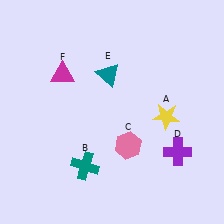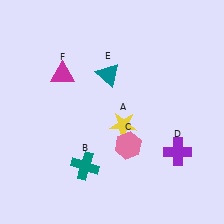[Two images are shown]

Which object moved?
The yellow star (A) moved left.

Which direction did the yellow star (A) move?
The yellow star (A) moved left.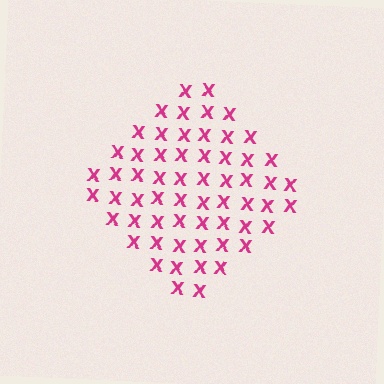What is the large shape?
The large shape is a diamond.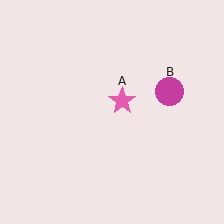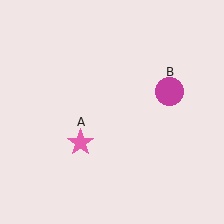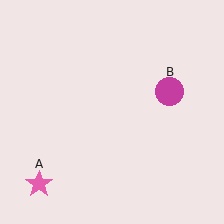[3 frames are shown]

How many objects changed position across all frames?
1 object changed position: pink star (object A).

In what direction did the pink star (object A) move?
The pink star (object A) moved down and to the left.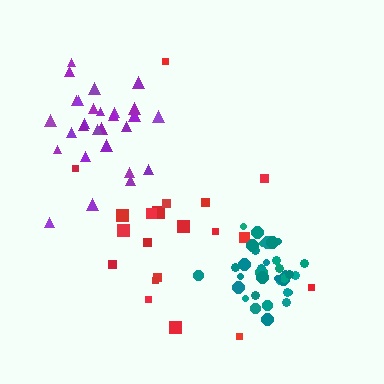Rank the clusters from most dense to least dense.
teal, purple, red.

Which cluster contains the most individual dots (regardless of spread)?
Teal (35).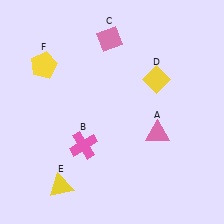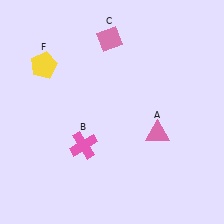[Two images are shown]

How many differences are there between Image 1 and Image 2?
There are 2 differences between the two images.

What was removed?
The yellow diamond (D), the yellow triangle (E) were removed in Image 2.